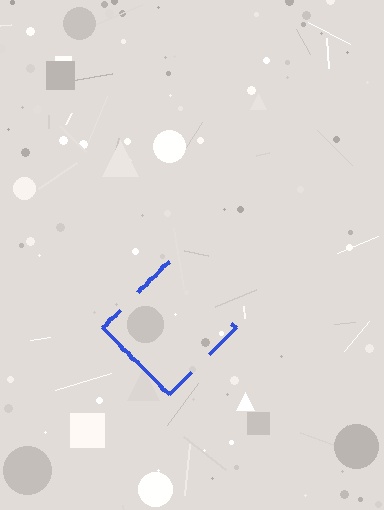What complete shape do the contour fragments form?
The contour fragments form a diamond.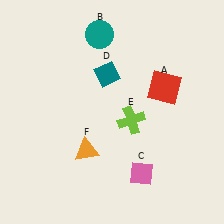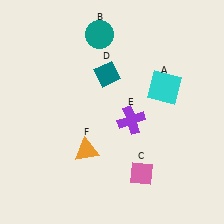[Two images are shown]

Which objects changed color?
A changed from red to cyan. E changed from lime to purple.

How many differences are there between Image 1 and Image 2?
There are 2 differences between the two images.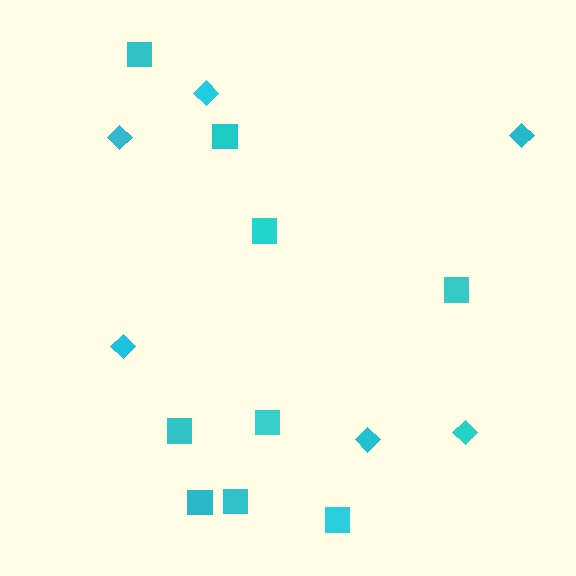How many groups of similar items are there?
There are 2 groups: one group of diamonds (6) and one group of squares (9).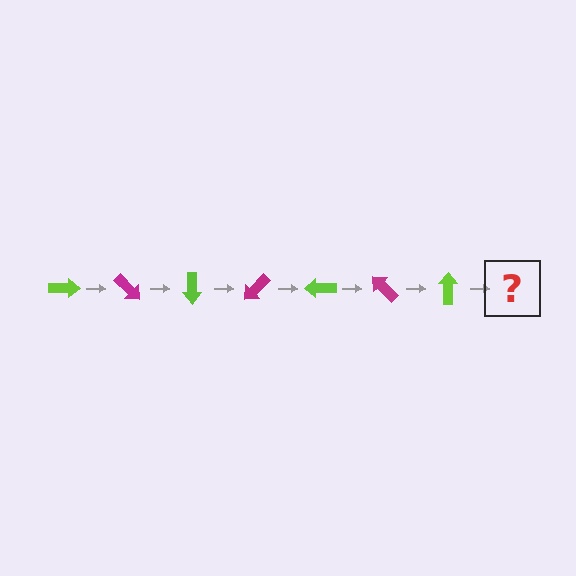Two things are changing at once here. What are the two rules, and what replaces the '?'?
The two rules are that it rotates 45 degrees each step and the color cycles through lime and magenta. The '?' should be a magenta arrow, rotated 315 degrees from the start.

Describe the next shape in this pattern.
It should be a magenta arrow, rotated 315 degrees from the start.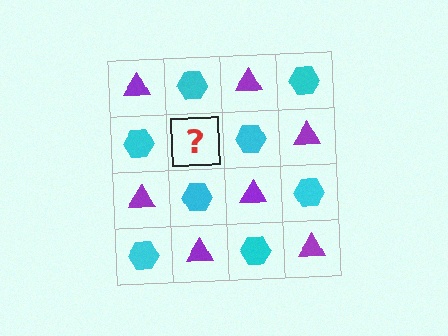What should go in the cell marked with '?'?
The missing cell should contain a purple triangle.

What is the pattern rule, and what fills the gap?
The rule is that it alternates purple triangle and cyan hexagon in a checkerboard pattern. The gap should be filled with a purple triangle.